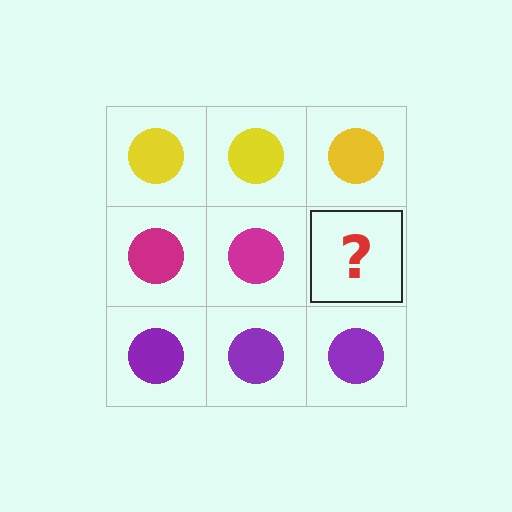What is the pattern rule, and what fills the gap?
The rule is that each row has a consistent color. The gap should be filled with a magenta circle.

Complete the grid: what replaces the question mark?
The question mark should be replaced with a magenta circle.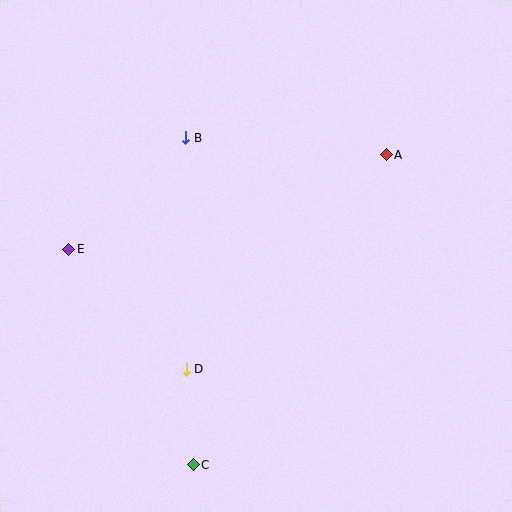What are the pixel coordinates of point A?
Point A is at (386, 155).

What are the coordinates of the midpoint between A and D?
The midpoint between A and D is at (286, 262).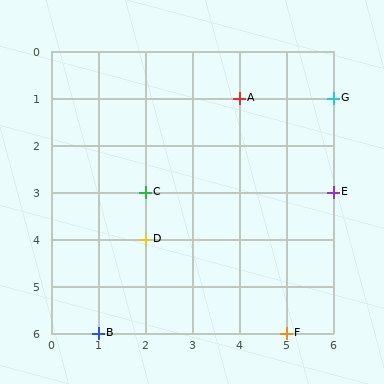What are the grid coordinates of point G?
Point G is at grid coordinates (6, 1).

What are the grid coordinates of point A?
Point A is at grid coordinates (4, 1).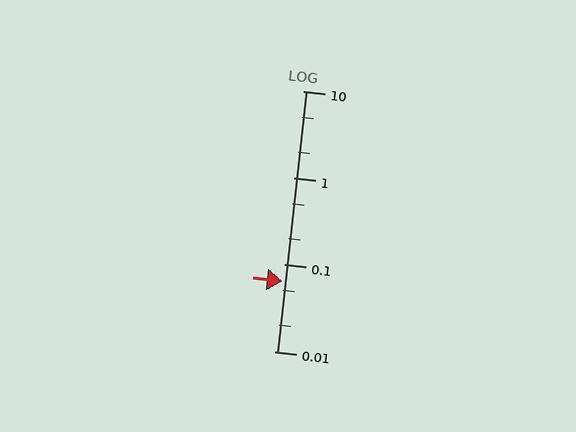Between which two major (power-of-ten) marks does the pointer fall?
The pointer is between 0.01 and 0.1.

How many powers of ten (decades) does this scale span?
The scale spans 3 decades, from 0.01 to 10.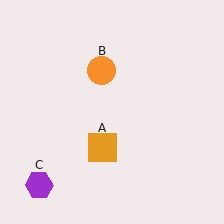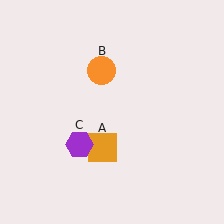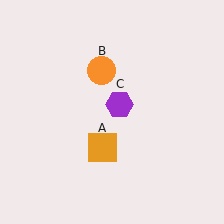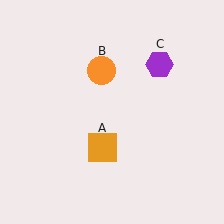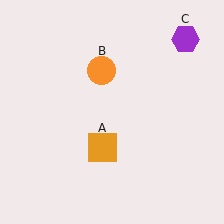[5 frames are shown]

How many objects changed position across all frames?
1 object changed position: purple hexagon (object C).